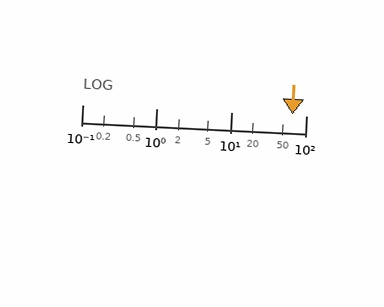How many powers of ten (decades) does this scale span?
The scale spans 3 decades, from 0.1 to 100.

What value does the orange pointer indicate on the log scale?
The pointer indicates approximately 65.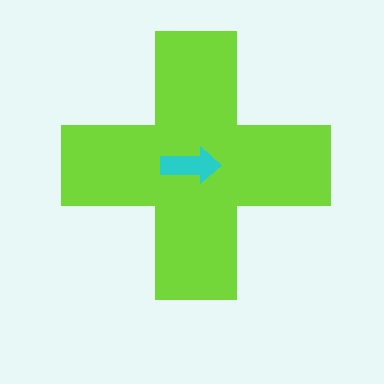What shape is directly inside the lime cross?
The cyan arrow.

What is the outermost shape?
The lime cross.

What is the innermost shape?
The cyan arrow.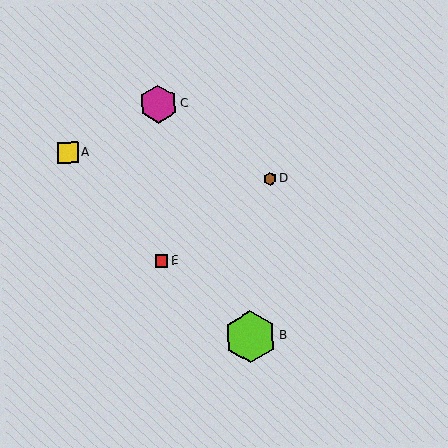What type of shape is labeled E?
Shape E is a red square.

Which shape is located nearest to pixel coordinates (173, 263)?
The red square (labeled E) at (162, 261) is nearest to that location.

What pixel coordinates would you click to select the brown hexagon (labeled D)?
Click at (270, 179) to select the brown hexagon D.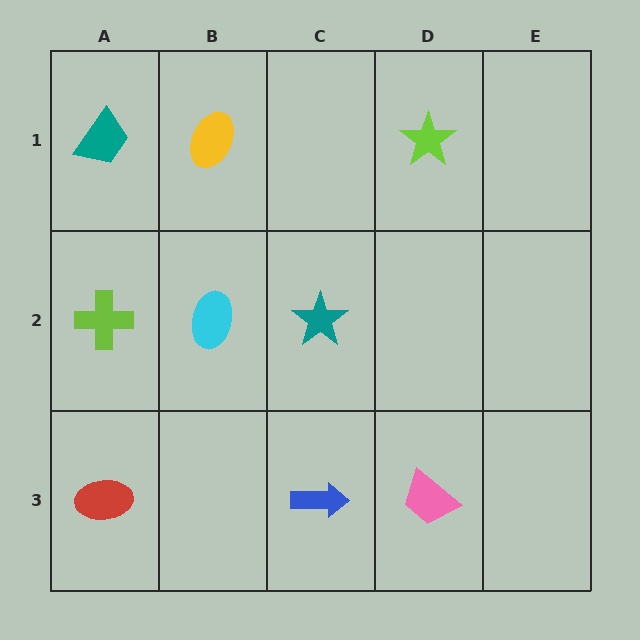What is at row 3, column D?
A pink trapezoid.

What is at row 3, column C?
A blue arrow.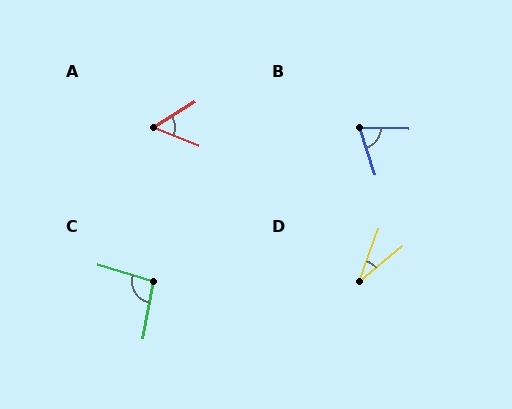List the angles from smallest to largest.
D (31°), A (53°), B (71°), C (97°).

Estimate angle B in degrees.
Approximately 71 degrees.